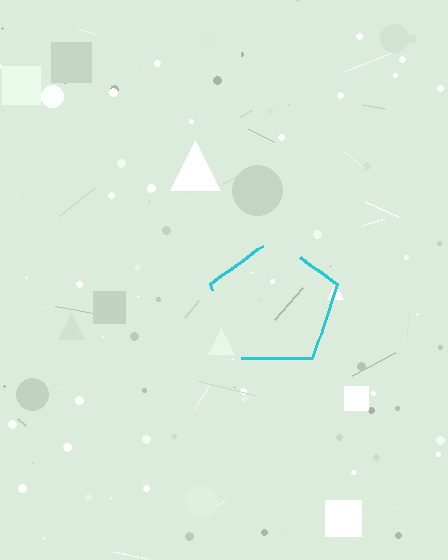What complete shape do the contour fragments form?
The contour fragments form a pentagon.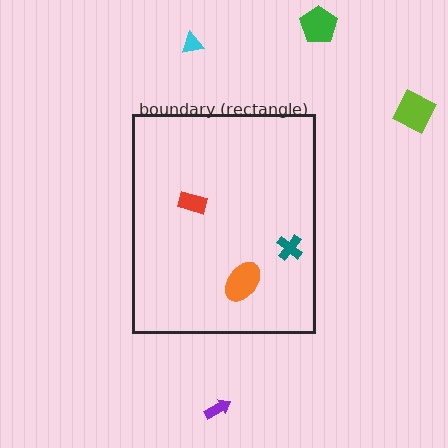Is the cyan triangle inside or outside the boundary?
Outside.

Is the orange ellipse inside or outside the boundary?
Inside.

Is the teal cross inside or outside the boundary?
Inside.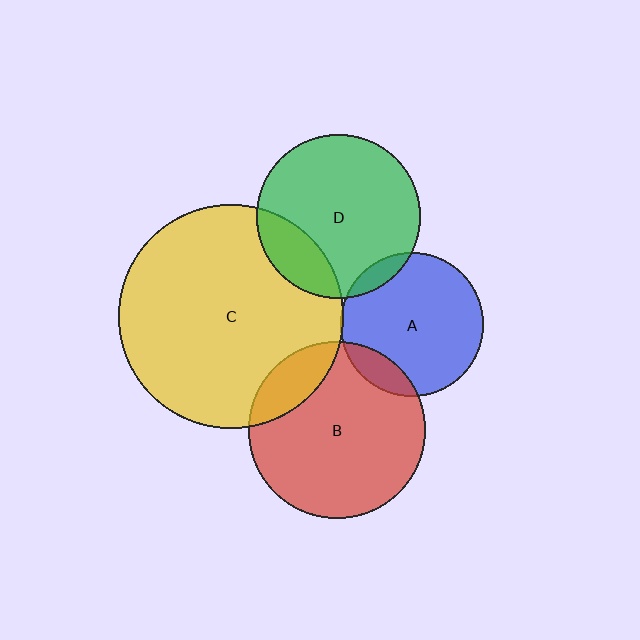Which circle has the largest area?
Circle C (yellow).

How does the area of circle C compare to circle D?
Approximately 1.9 times.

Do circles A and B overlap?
Yes.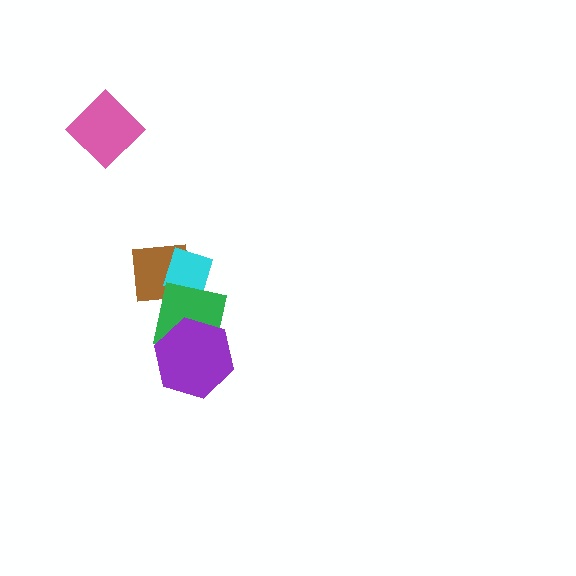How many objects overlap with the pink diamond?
0 objects overlap with the pink diamond.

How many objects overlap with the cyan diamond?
2 objects overlap with the cyan diamond.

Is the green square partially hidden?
Yes, it is partially covered by another shape.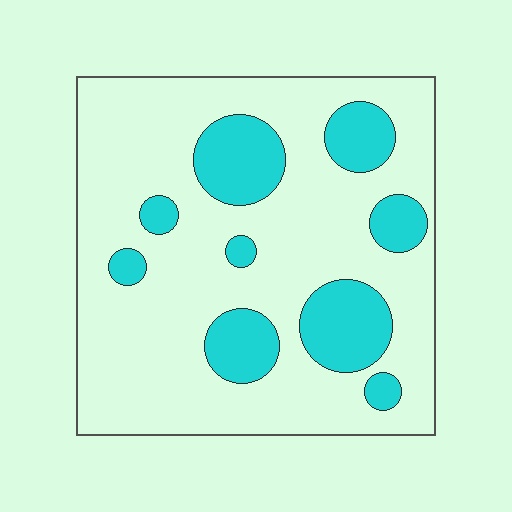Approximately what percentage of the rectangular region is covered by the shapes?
Approximately 25%.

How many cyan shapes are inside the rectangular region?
9.